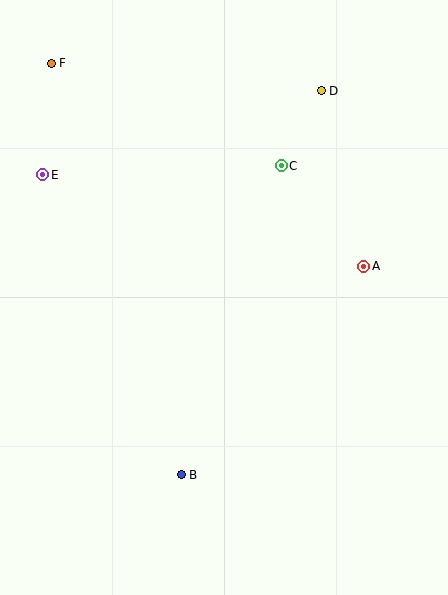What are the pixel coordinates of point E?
Point E is at (43, 175).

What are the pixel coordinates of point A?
Point A is at (364, 266).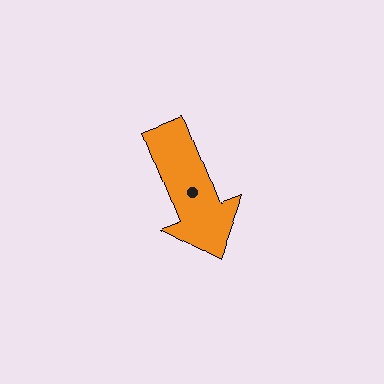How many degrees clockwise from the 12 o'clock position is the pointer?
Approximately 159 degrees.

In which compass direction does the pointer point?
South.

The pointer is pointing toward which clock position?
Roughly 5 o'clock.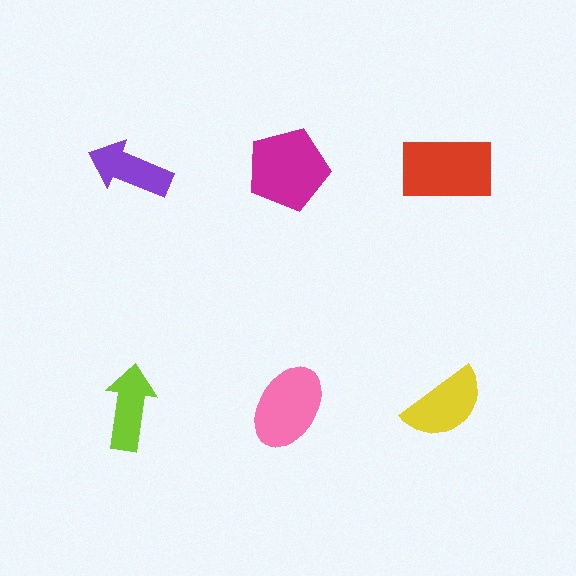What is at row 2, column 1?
A lime arrow.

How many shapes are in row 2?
3 shapes.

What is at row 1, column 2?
A magenta pentagon.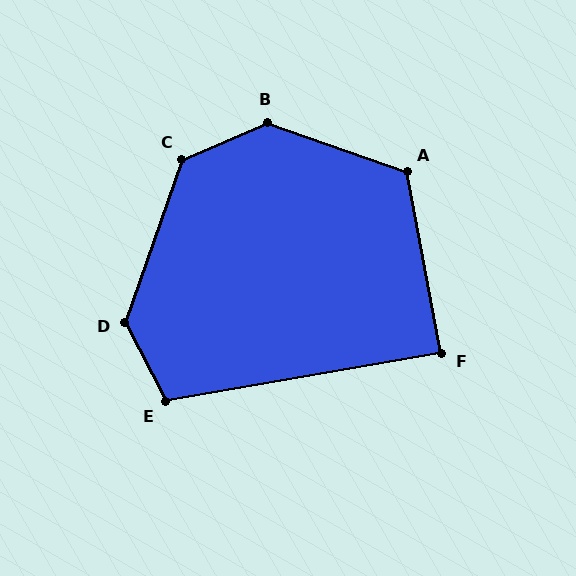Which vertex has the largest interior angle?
B, at approximately 137 degrees.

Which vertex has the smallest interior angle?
F, at approximately 89 degrees.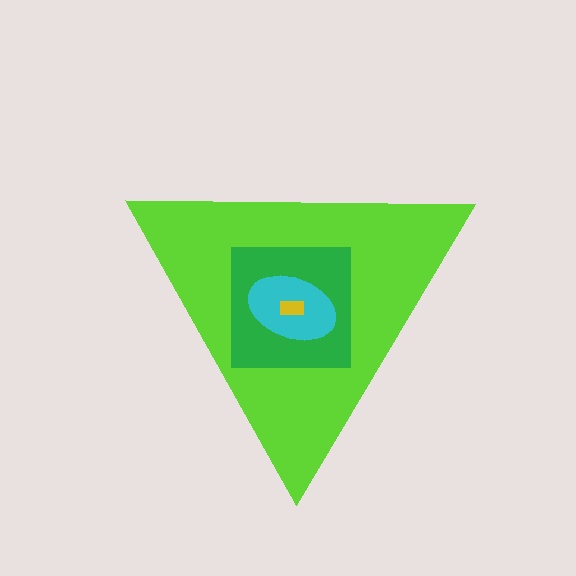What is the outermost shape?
The lime triangle.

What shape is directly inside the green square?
The cyan ellipse.